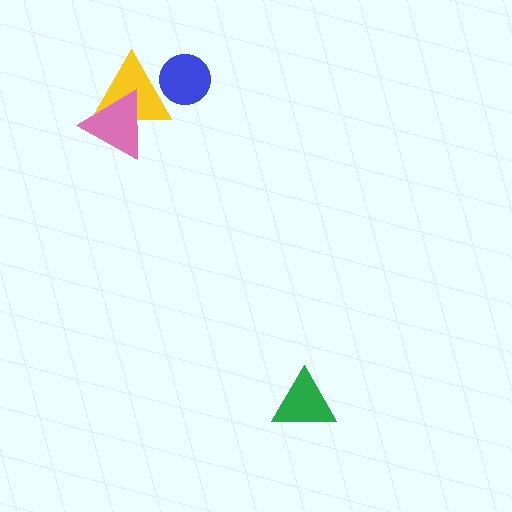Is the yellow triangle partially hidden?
Yes, it is partially covered by another shape.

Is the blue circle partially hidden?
Yes, it is partially covered by another shape.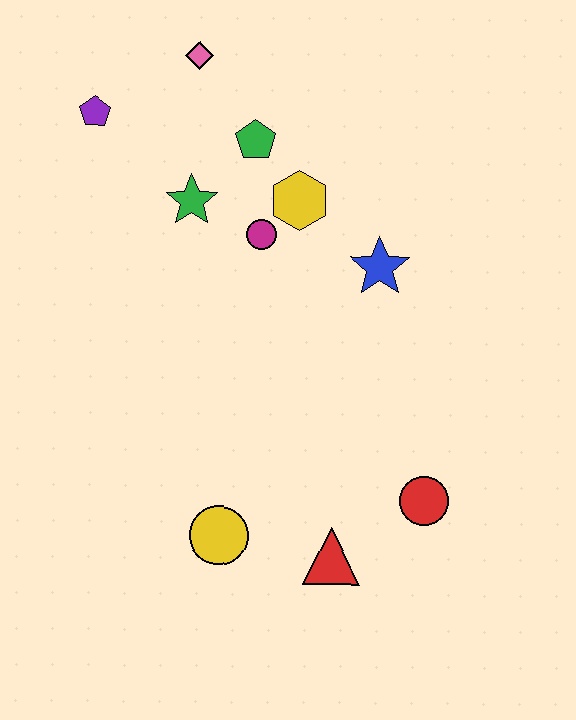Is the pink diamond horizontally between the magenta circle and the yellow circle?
No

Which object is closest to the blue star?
The yellow hexagon is closest to the blue star.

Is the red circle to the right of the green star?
Yes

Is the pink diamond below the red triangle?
No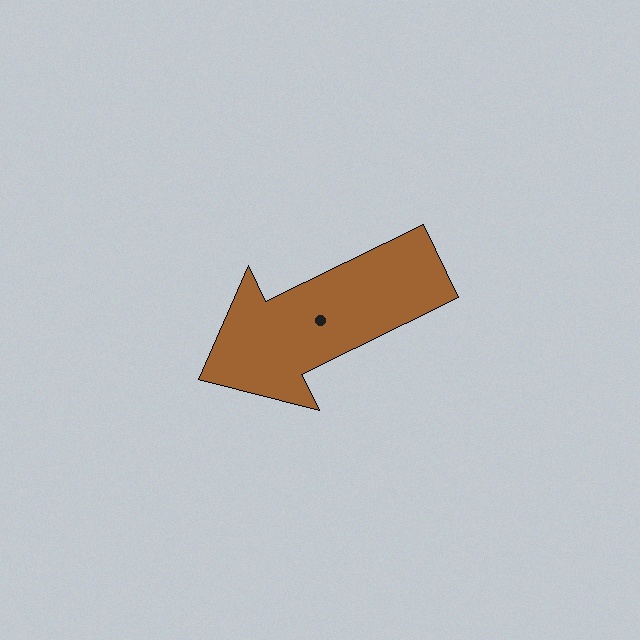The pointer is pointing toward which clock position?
Roughly 8 o'clock.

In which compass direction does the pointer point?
Southwest.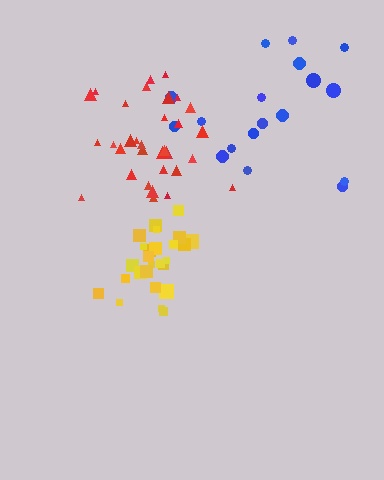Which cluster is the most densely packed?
Yellow.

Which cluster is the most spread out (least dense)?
Blue.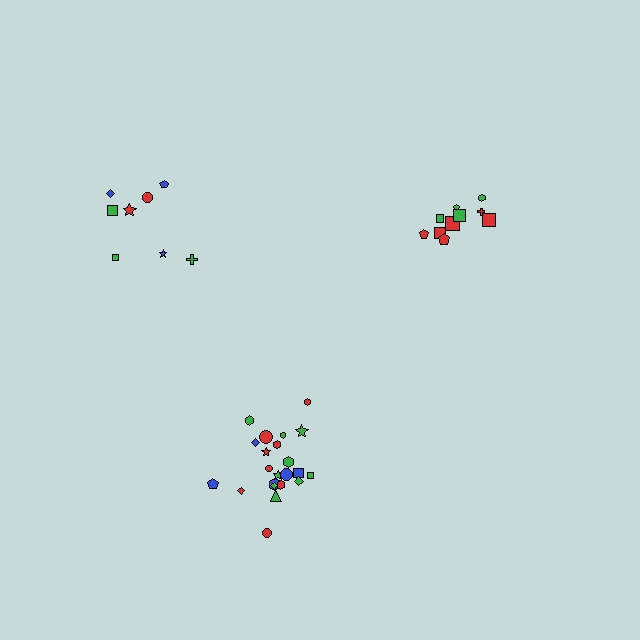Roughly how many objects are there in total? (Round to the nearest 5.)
Roughly 40 objects in total.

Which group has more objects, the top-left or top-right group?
The top-right group.